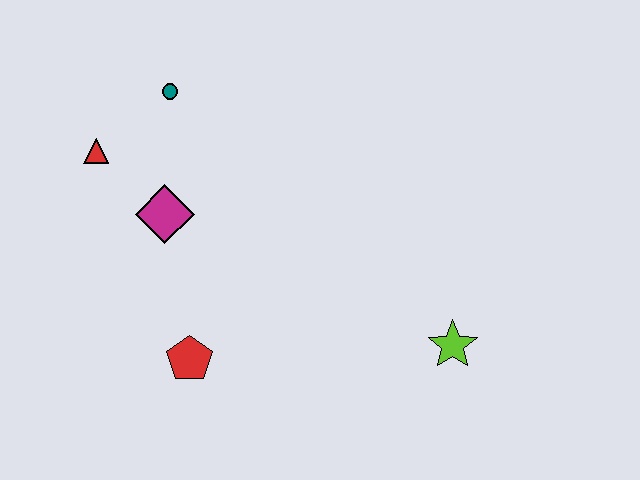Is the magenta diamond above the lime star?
Yes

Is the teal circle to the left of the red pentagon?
Yes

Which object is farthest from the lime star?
The red triangle is farthest from the lime star.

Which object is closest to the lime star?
The red pentagon is closest to the lime star.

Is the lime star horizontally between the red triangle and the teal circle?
No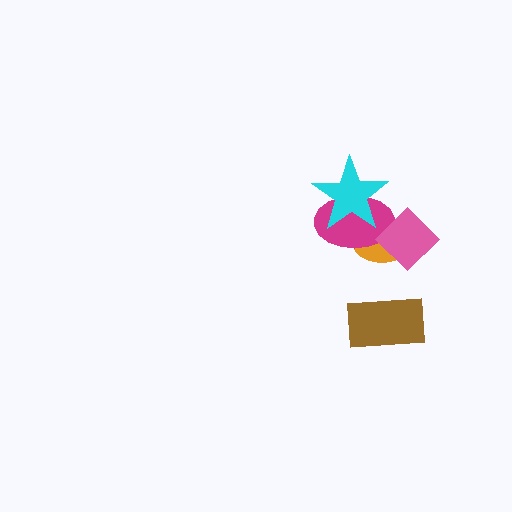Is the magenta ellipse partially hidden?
Yes, it is partially covered by another shape.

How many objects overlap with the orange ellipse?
3 objects overlap with the orange ellipse.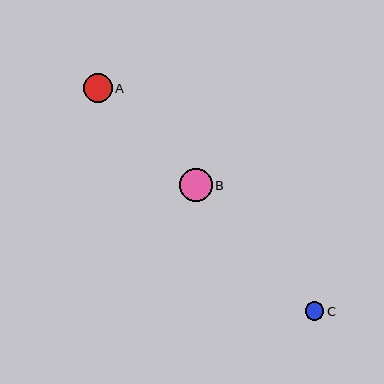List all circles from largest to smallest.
From largest to smallest: B, A, C.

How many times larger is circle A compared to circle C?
Circle A is approximately 1.6 times the size of circle C.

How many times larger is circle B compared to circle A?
Circle B is approximately 1.1 times the size of circle A.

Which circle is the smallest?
Circle C is the smallest with a size of approximately 19 pixels.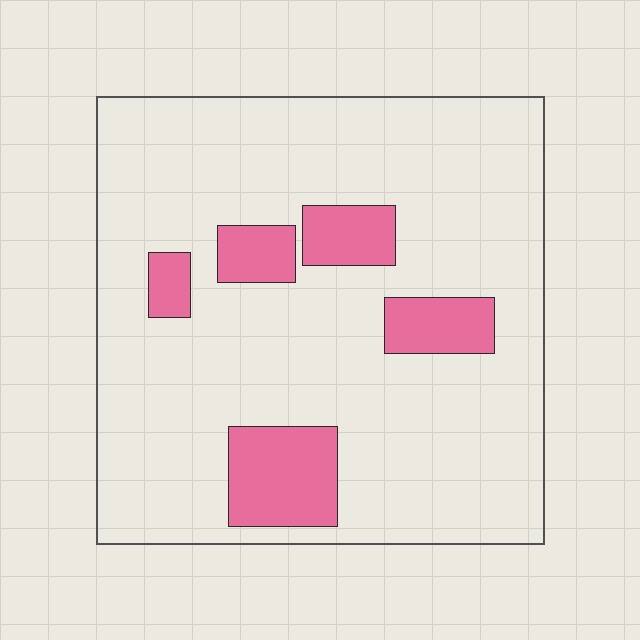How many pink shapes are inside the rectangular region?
5.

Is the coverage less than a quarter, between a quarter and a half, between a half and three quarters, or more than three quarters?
Less than a quarter.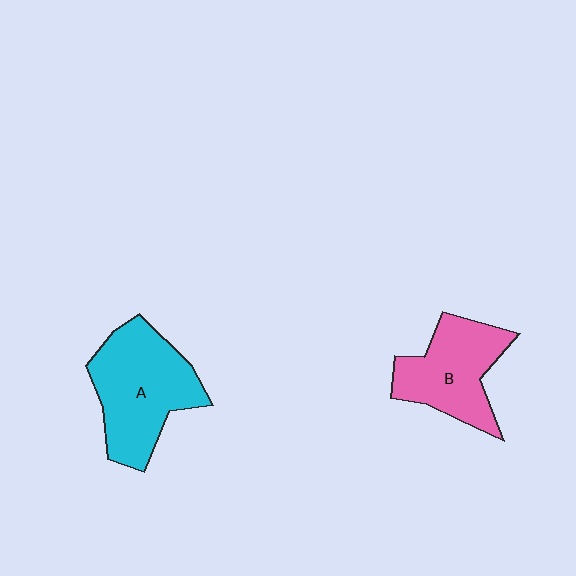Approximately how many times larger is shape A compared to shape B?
Approximately 1.3 times.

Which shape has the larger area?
Shape A (cyan).